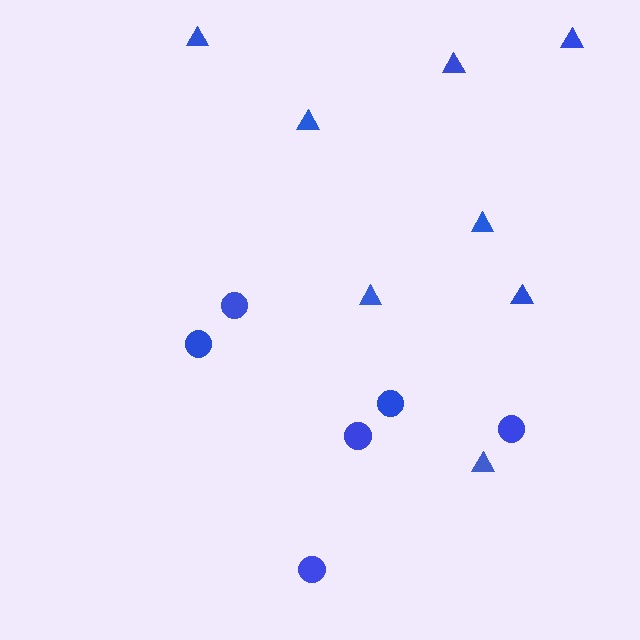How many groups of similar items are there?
There are 2 groups: one group of circles (6) and one group of triangles (8).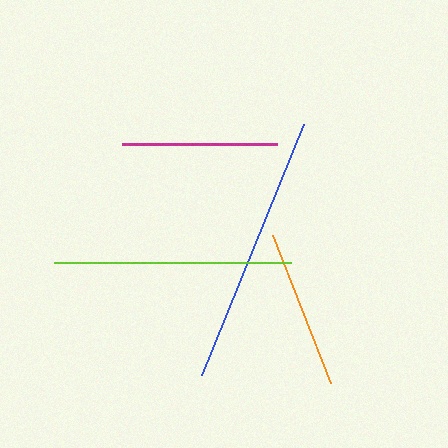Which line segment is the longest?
The blue line is the longest at approximately 271 pixels.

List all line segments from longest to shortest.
From longest to shortest: blue, lime, orange, magenta.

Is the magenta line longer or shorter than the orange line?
The orange line is longer than the magenta line.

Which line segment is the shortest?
The magenta line is the shortest at approximately 156 pixels.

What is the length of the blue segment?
The blue segment is approximately 271 pixels long.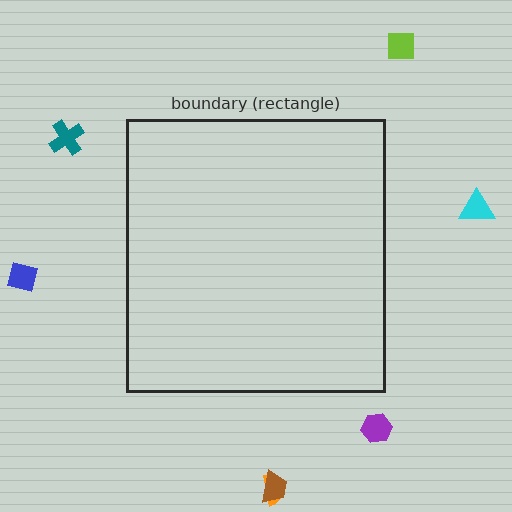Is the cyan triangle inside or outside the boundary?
Outside.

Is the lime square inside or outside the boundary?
Outside.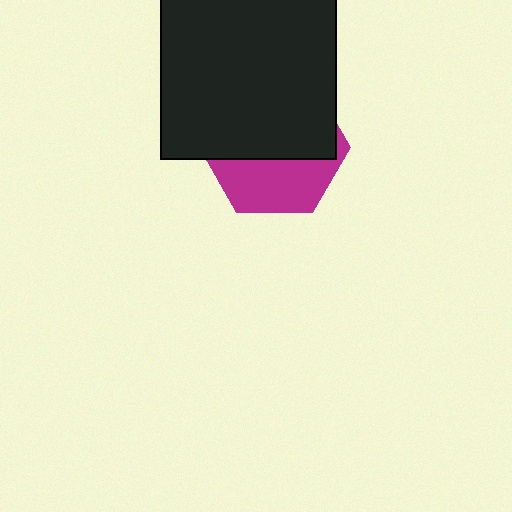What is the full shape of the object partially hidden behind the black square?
The partially hidden object is a magenta hexagon.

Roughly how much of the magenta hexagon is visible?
A small part of it is visible (roughly 40%).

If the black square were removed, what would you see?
You would see the complete magenta hexagon.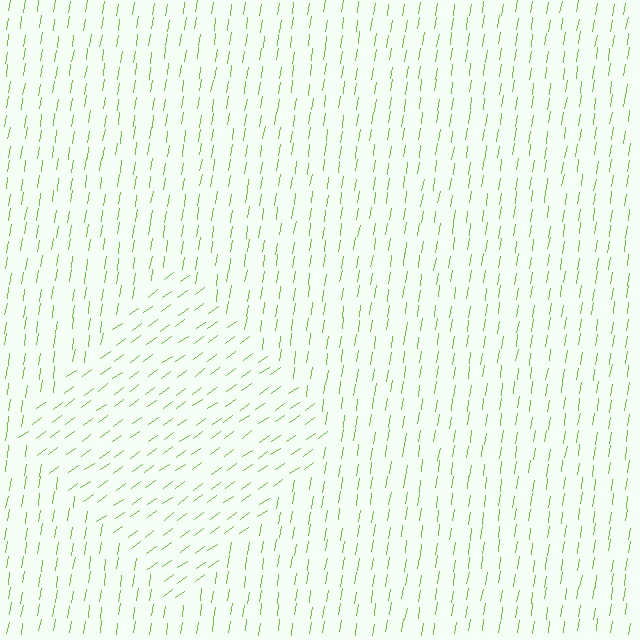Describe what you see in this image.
The image is filled with small lime line segments. A diamond region in the image has lines oriented differently from the surrounding lines, creating a visible texture boundary.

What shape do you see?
I see a diamond.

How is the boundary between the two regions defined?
The boundary is defined purely by a change in line orientation (approximately 45 degrees difference). All lines are the same color and thickness.